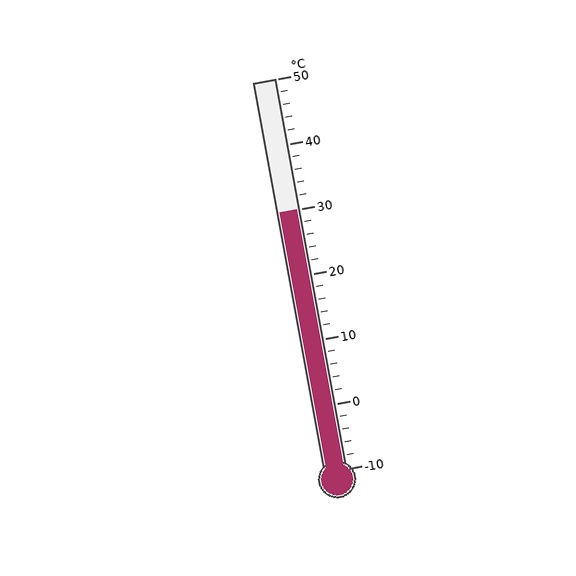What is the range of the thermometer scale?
The thermometer scale ranges from -10°C to 50°C.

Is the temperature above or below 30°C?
The temperature is at 30°C.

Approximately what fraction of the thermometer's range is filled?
The thermometer is filled to approximately 65% of its range.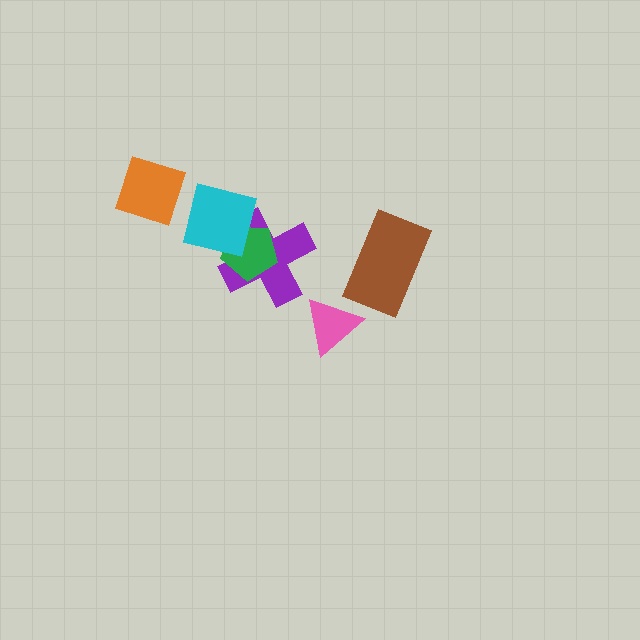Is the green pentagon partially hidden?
Yes, it is partially covered by another shape.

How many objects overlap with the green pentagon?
2 objects overlap with the green pentagon.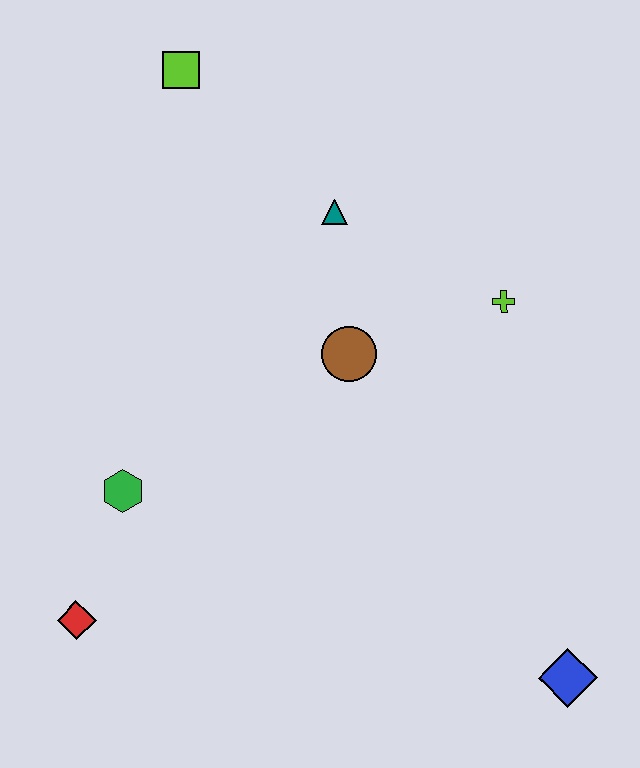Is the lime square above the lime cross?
Yes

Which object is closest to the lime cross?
The brown circle is closest to the lime cross.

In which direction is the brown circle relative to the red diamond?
The brown circle is to the right of the red diamond.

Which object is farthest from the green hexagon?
The blue diamond is farthest from the green hexagon.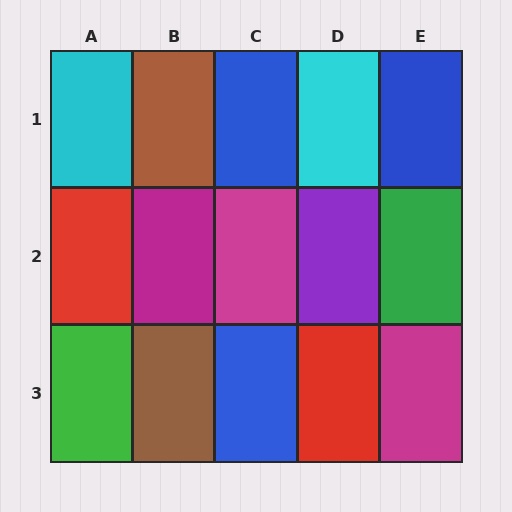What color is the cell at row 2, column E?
Green.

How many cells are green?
2 cells are green.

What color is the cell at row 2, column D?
Purple.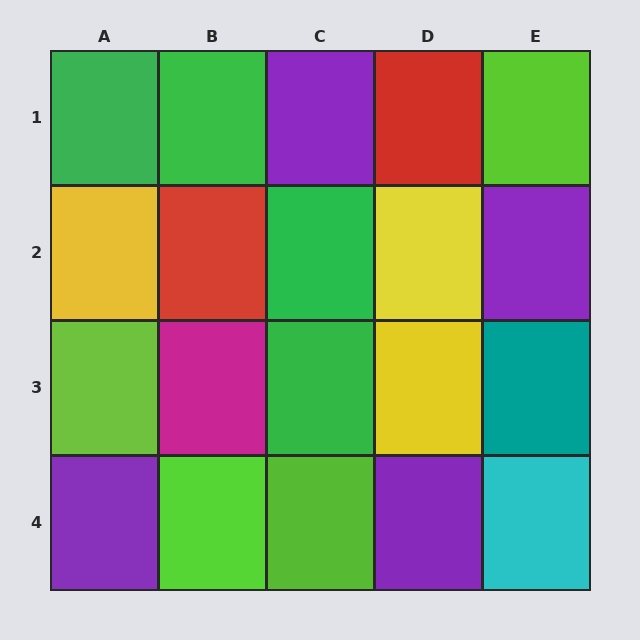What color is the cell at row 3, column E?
Teal.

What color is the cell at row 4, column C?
Lime.